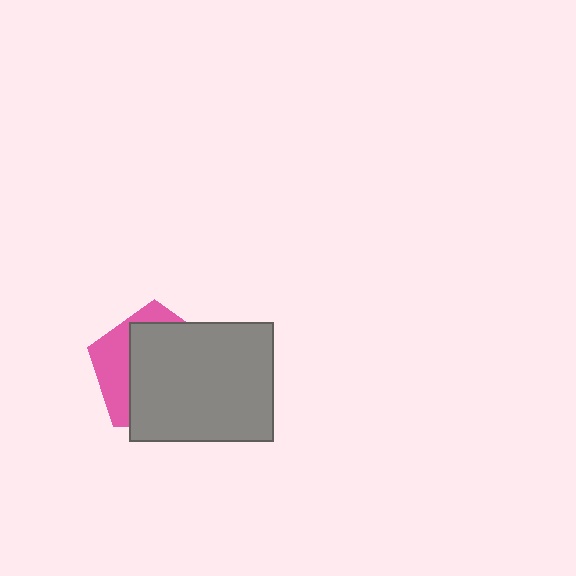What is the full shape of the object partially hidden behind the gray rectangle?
The partially hidden object is a pink pentagon.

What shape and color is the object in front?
The object in front is a gray rectangle.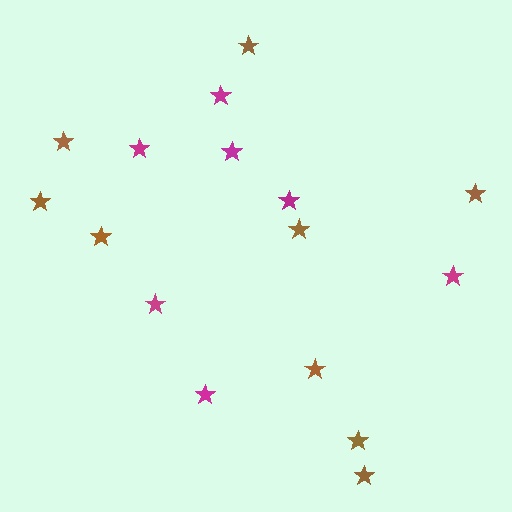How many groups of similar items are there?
There are 2 groups: one group of magenta stars (7) and one group of brown stars (9).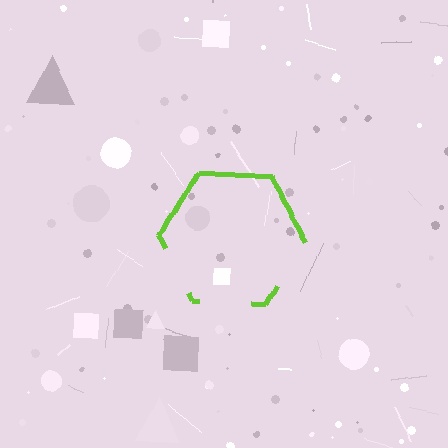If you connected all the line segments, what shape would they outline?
They would outline a hexagon.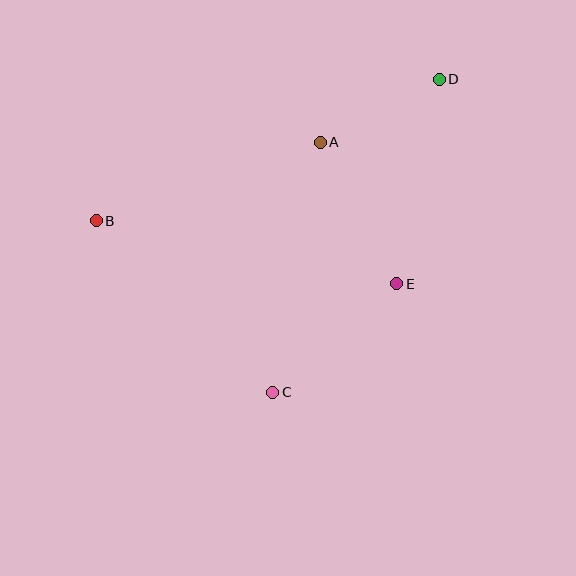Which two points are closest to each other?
Points A and D are closest to each other.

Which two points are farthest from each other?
Points B and D are farthest from each other.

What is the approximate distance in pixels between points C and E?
The distance between C and E is approximately 165 pixels.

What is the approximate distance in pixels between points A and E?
The distance between A and E is approximately 161 pixels.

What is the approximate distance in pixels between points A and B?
The distance between A and B is approximately 237 pixels.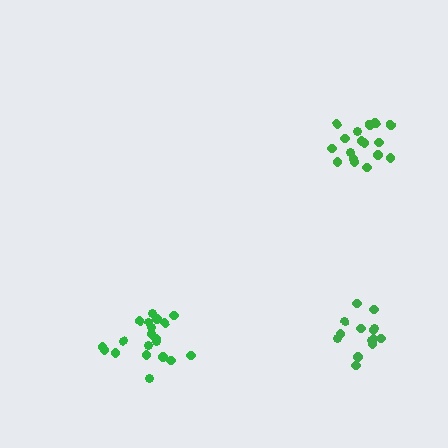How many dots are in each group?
Group 1: 14 dots, Group 2: 17 dots, Group 3: 20 dots (51 total).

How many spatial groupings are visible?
There are 3 spatial groupings.